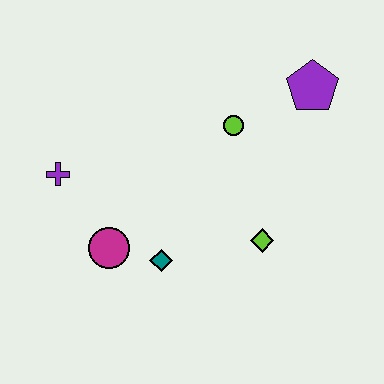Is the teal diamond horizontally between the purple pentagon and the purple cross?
Yes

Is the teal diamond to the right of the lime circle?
No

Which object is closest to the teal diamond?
The magenta circle is closest to the teal diamond.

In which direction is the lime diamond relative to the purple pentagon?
The lime diamond is below the purple pentagon.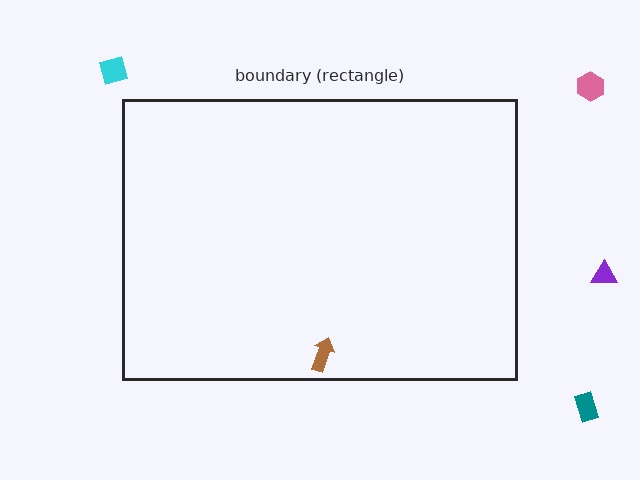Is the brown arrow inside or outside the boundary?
Inside.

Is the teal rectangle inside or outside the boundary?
Outside.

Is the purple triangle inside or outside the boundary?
Outside.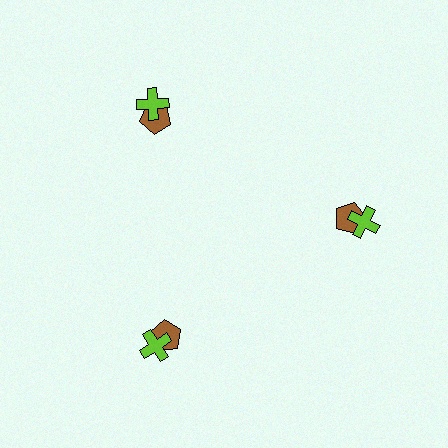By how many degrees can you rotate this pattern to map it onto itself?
The pattern maps onto itself every 120 degrees of rotation.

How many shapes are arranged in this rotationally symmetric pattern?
There are 6 shapes, arranged in 3 groups of 2.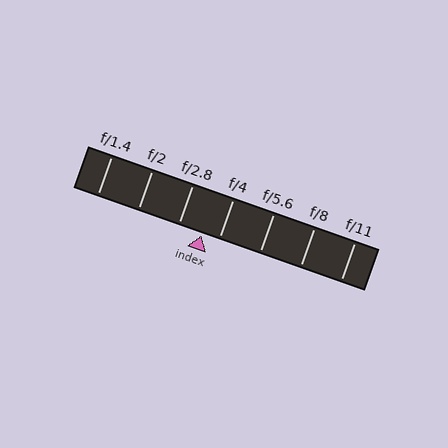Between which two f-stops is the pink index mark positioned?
The index mark is between f/2.8 and f/4.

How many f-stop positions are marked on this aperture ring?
There are 7 f-stop positions marked.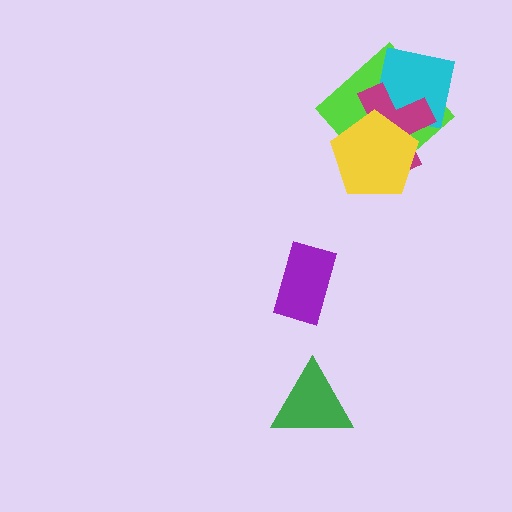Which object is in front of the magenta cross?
The yellow pentagon is in front of the magenta cross.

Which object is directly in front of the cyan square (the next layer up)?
The magenta cross is directly in front of the cyan square.